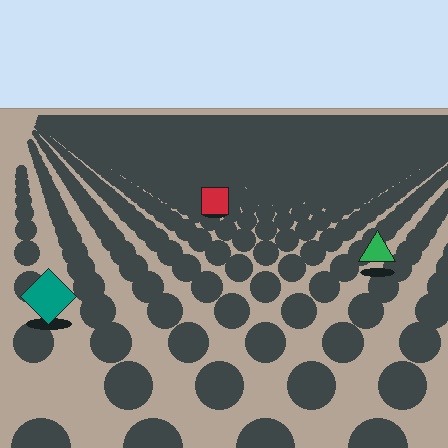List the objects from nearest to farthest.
From nearest to farthest: the teal diamond, the green triangle, the red square.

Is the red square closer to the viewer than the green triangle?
No. The green triangle is closer — you can tell from the texture gradient: the ground texture is coarser near it.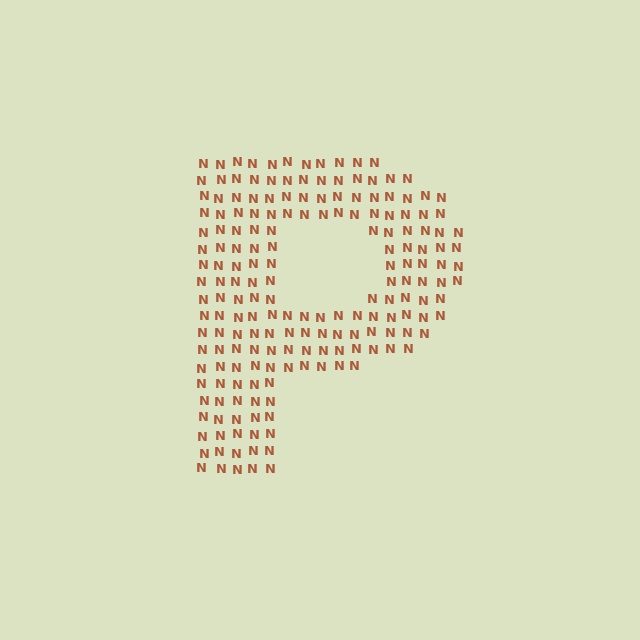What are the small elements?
The small elements are letter N's.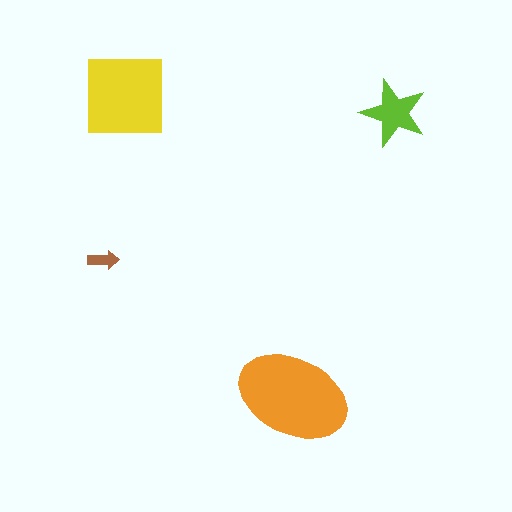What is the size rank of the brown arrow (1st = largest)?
4th.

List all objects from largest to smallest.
The orange ellipse, the yellow square, the lime star, the brown arrow.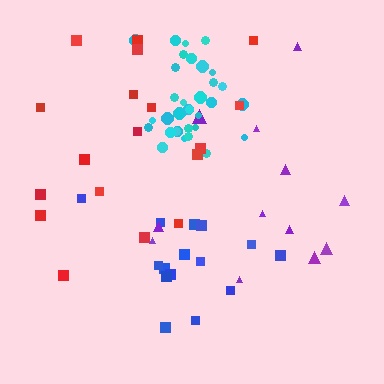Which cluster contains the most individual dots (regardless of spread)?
Cyan (33).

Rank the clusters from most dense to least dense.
cyan, blue, red, purple.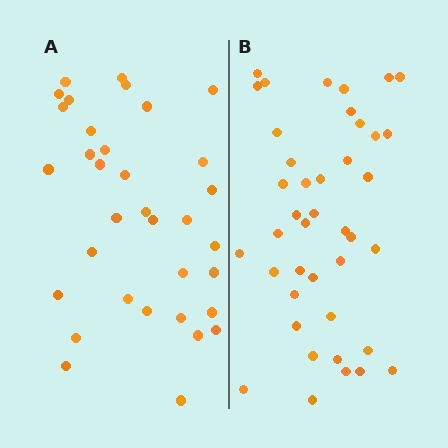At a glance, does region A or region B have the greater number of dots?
Region B (the right region) has more dots.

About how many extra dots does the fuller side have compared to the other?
Region B has roughly 8 or so more dots than region A.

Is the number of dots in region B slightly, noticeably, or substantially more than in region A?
Region B has only slightly more — the two regions are fairly close. The ratio is roughly 1.2 to 1.